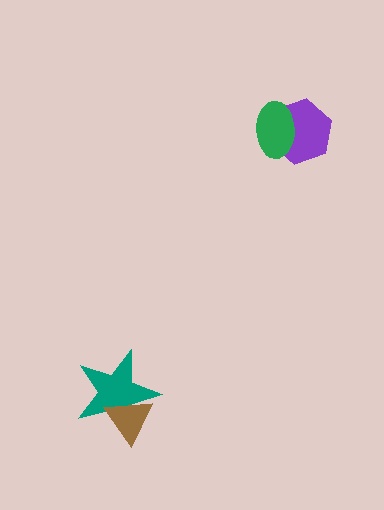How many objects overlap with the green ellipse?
1 object overlaps with the green ellipse.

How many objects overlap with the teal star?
1 object overlaps with the teal star.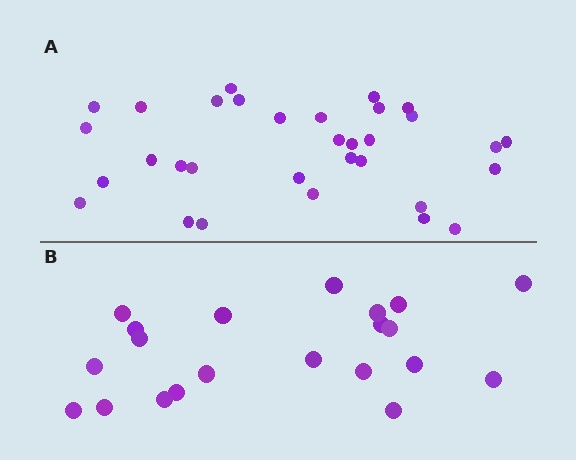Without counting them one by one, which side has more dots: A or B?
Region A (the top region) has more dots.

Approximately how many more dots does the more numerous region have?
Region A has roughly 12 or so more dots than region B.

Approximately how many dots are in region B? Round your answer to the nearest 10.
About 20 dots. (The exact count is 21, which rounds to 20.)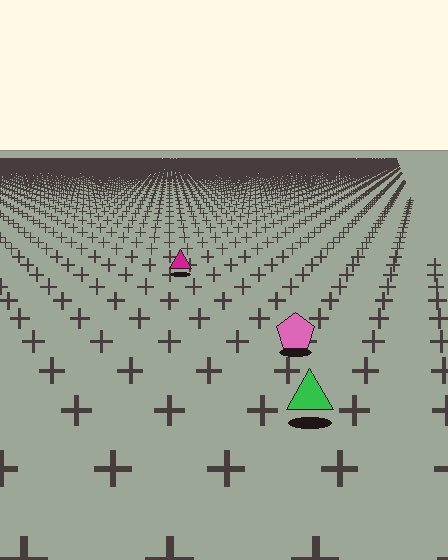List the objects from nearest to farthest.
From nearest to farthest: the green triangle, the pink pentagon, the magenta triangle.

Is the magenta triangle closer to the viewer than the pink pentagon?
No. The pink pentagon is closer — you can tell from the texture gradient: the ground texture is coarser near it.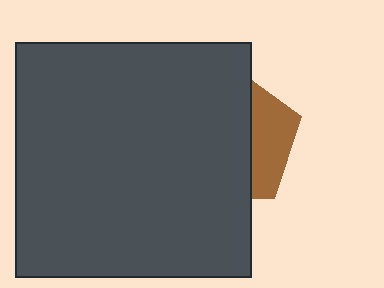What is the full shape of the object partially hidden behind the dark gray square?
The partially hidden object is a brown pentagon.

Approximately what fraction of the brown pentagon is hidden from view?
Roughly 69% of the brown pentagon is hidden behind the dark gray square.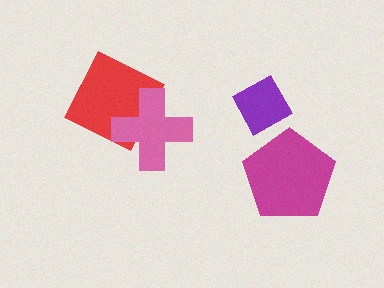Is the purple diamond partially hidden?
No, no other shape covers it.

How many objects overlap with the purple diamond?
0 objects overlap with the purple diamond.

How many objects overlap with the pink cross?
1 object overlaps with the pink cross.